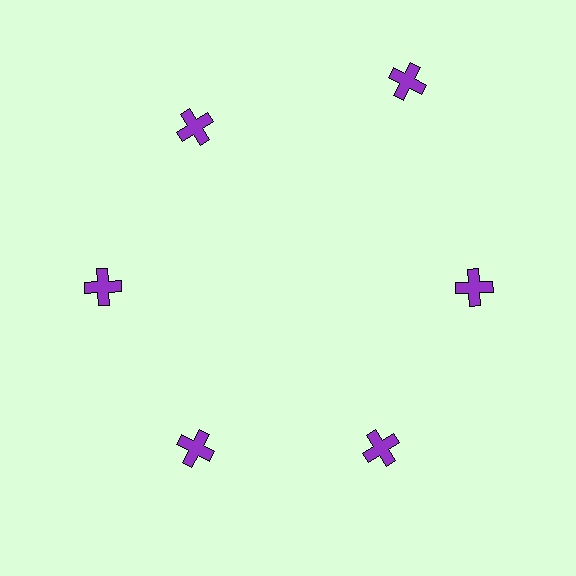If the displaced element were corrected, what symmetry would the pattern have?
It would have 6-fold rotational symmetry — the pattern would map onto itself every 60 degrees.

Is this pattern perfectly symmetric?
No. The 6 purple crosses are arranged in a ring, but one element near the 1 o'clock position is pushed outward from the center, breaking the 6-fold rotational symmetry.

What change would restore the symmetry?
The symmetry would be restored by moving it inward, back onto the ring so that all 6 crosses sit at equal angles and equal distance from the center.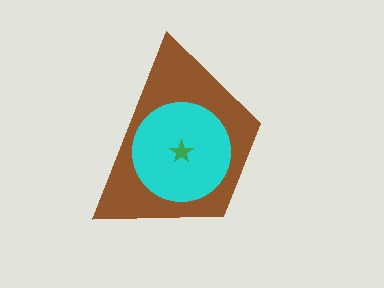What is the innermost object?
The green star.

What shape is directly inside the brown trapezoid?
The cyan circle.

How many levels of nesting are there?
3.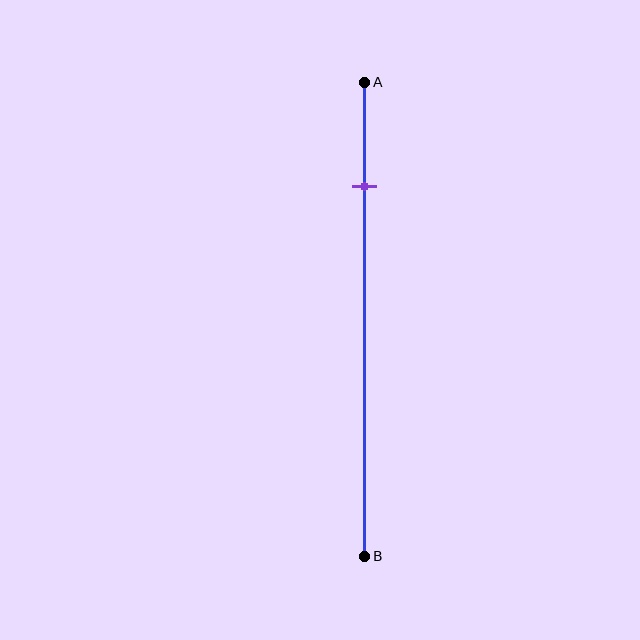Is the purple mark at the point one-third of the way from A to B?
No, the mark is at about 20% from A, not at the 33% one-third point.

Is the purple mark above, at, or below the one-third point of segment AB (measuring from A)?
The purple mark is above the one-third point of segment AB.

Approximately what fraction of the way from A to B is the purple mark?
The purple mark is approximately 20% of the way from A to B.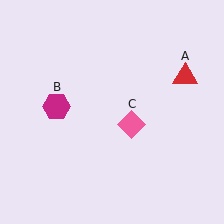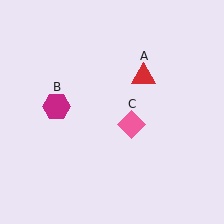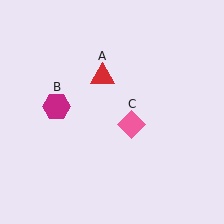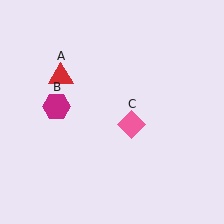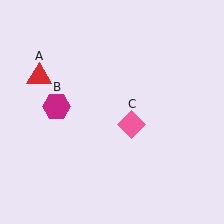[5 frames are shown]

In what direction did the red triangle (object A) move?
The red triangle (object A) moved left.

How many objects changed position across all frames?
1 object changed position: red triangle (object A).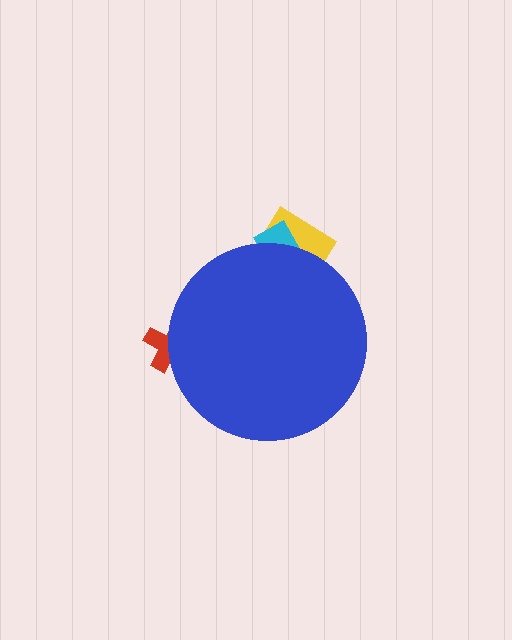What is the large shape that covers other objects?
A blue circle.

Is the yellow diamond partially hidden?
Yes, the yellow diamond is partially hidden behind the blue circle.